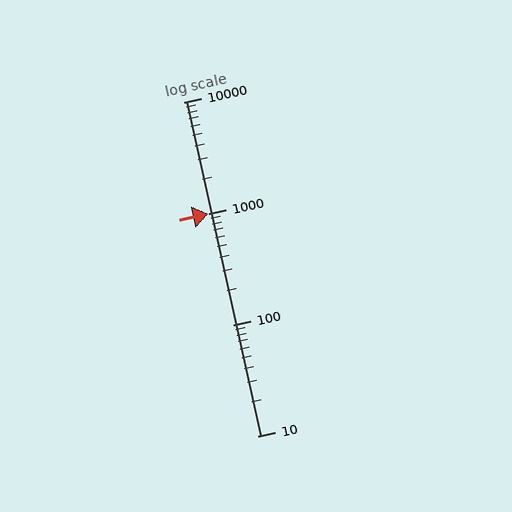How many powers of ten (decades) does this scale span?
The scale spans 3 decades, from 10 to 10000.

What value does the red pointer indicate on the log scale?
The pointer indicates approximately 1000.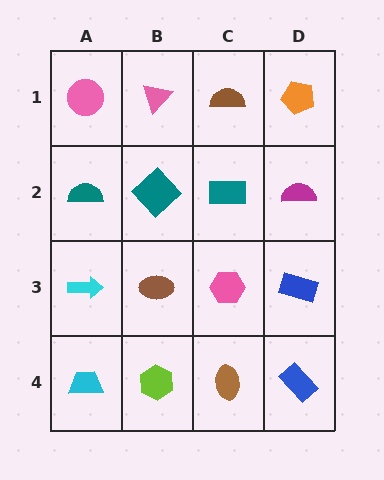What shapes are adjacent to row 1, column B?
A teal diamond (row 2, column B), a pink circle (row 1, column A), a brown semicircle (row 1, column C).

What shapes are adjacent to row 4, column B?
A brown ellipse (row 3, column B), a cyan trapezoid (row 4, column A), a brown ellipse (row 4, column C).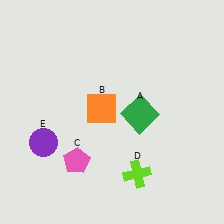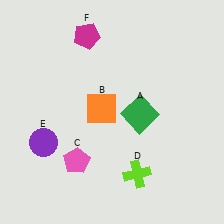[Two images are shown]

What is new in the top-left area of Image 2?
A magenta pentagon (F) was added in the top-left area of Image 2.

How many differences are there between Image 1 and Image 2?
There is 1 difference between the two images.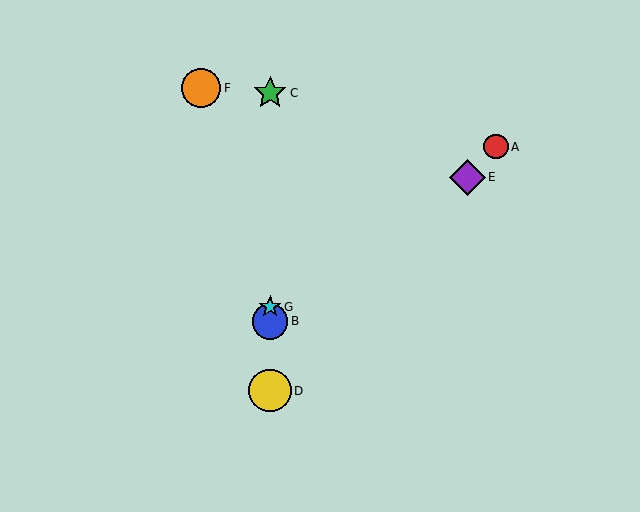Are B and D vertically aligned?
Yes, both are at x≈270.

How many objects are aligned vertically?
4 objects (B, C, D, G) are aligned vertically.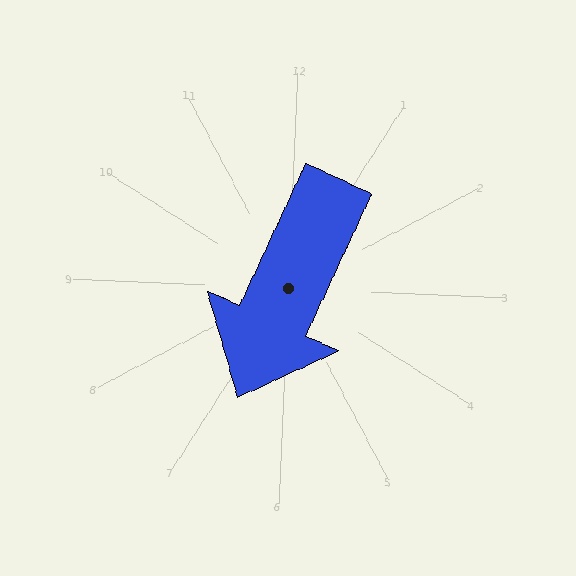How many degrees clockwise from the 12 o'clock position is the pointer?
Approximately 202 degrees.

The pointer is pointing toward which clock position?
Roughly 7 o'clock.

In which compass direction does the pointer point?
South.